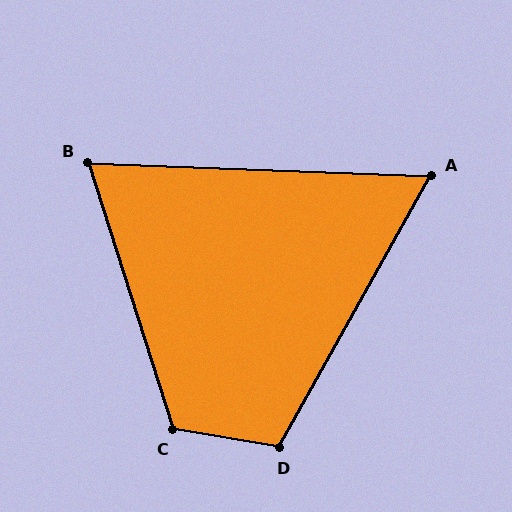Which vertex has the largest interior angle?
C, at approximately 117 degrees.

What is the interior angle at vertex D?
Approximately 110 degrees (obtuse).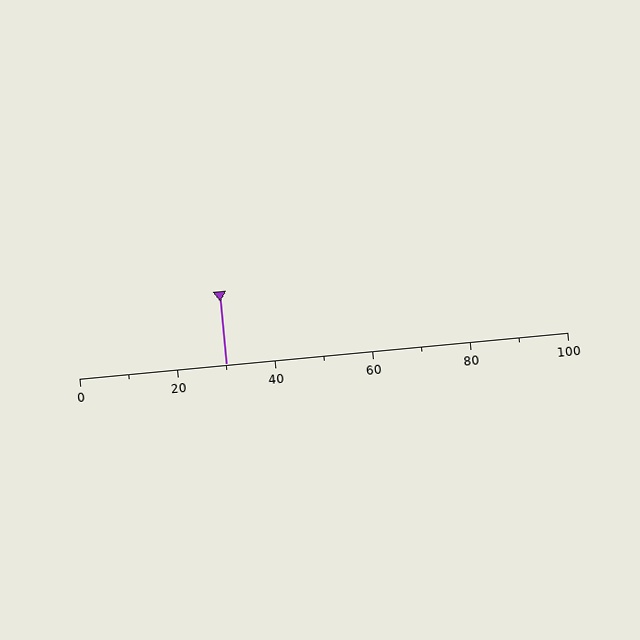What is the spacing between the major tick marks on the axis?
The major ticks are spaced 20 apart.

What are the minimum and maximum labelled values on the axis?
The axis runs from 0 to 100.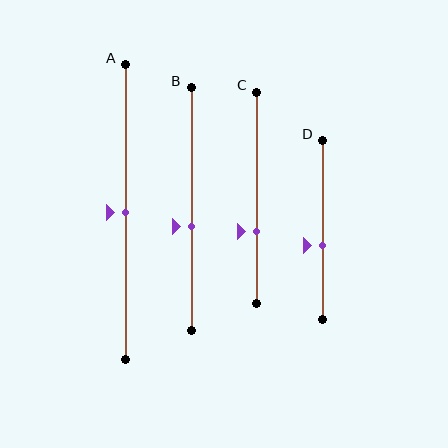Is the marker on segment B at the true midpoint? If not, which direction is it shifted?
No, the marker on segment B is shifted downward by about 7% of the segment length.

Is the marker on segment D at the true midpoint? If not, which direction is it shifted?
No, the marker on segment D is shifted downward by about 9% of the segment length.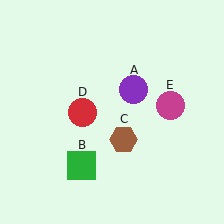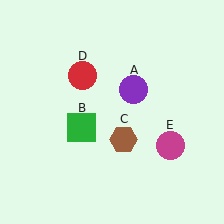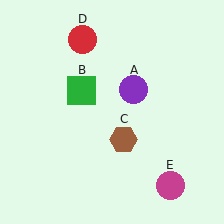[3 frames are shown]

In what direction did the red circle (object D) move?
The red circle (object D) moved up.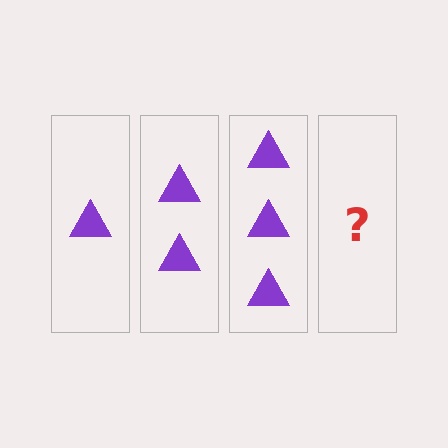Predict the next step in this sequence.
The next step is 4 triangles.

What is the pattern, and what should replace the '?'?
The pattern is that each step adds one more triangle. The '?' should be 4 triangles.